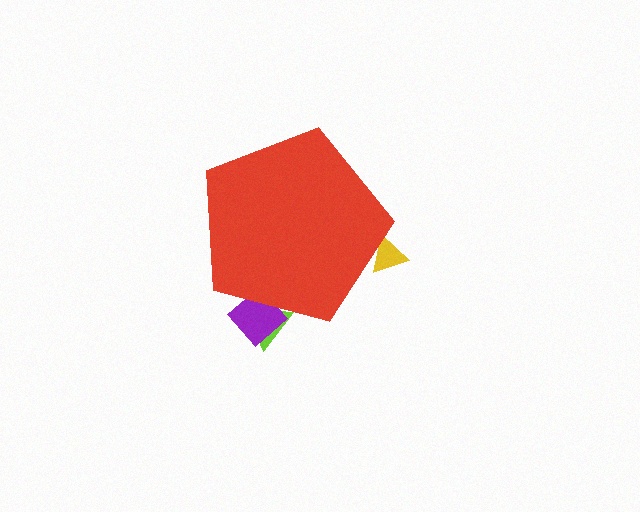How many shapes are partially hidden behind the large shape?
3 shapes are partially hidden.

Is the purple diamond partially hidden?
Yes, the purple diamond is partially hidden behind the red pentagon.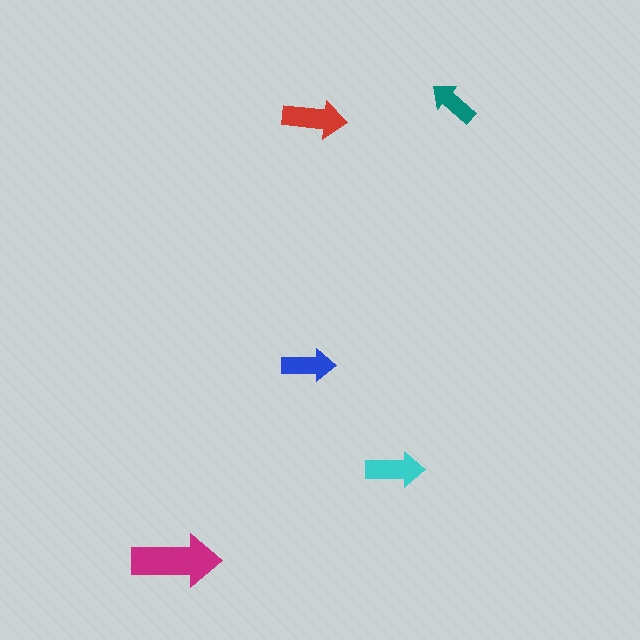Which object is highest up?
The teal arrow is topmost.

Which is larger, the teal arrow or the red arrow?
The red one.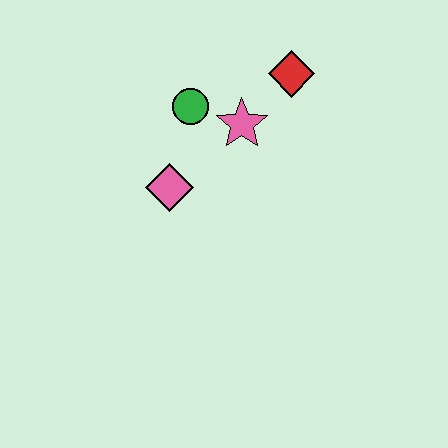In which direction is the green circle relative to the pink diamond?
The green circle is above the pink diamond.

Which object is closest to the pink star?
The green circle is closest to the pink star.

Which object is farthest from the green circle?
The red diamond is farthest from the green circle.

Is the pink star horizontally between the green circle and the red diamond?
Yes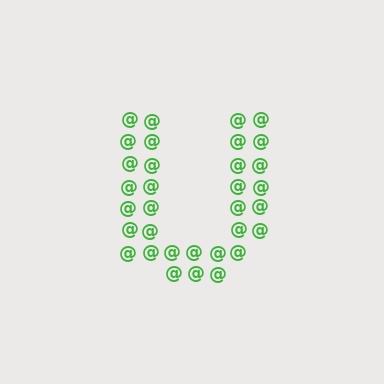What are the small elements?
The small elements are at signs.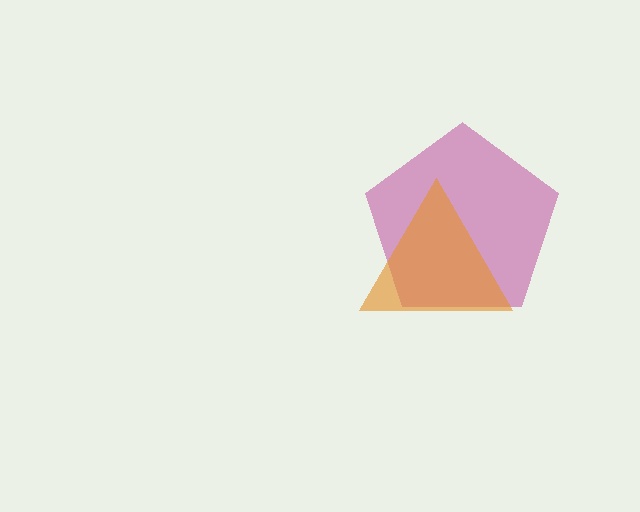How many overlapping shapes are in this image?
There are 2 overlapping shapes in the image.